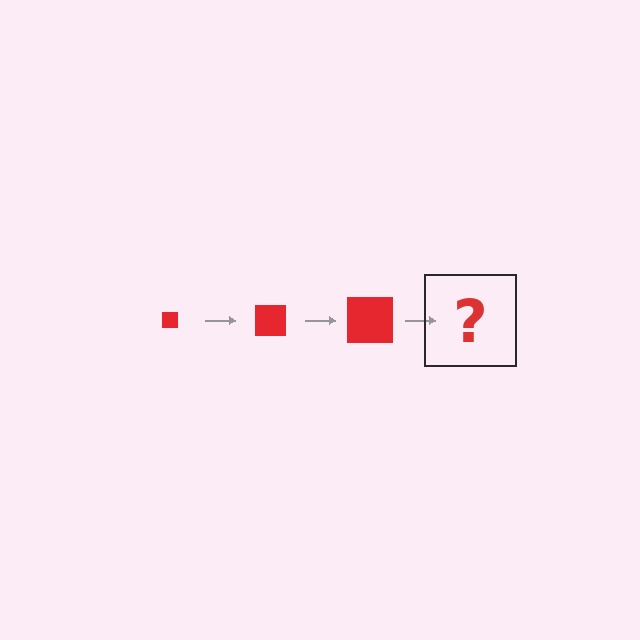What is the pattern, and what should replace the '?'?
The pattern is that the square gets progressively larger each step. The '?' should be a red square, larger than the previous one.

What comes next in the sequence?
The next element should be a red square, larger than the previous one.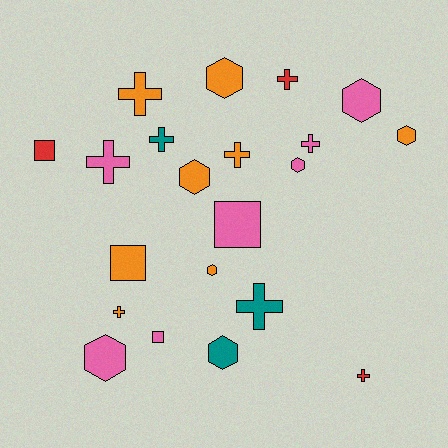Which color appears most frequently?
Orange, with 8 objects.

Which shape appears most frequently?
Cross, with 9 objects.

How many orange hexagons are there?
There are 4 orange hexagons.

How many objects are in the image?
There are 21 objects.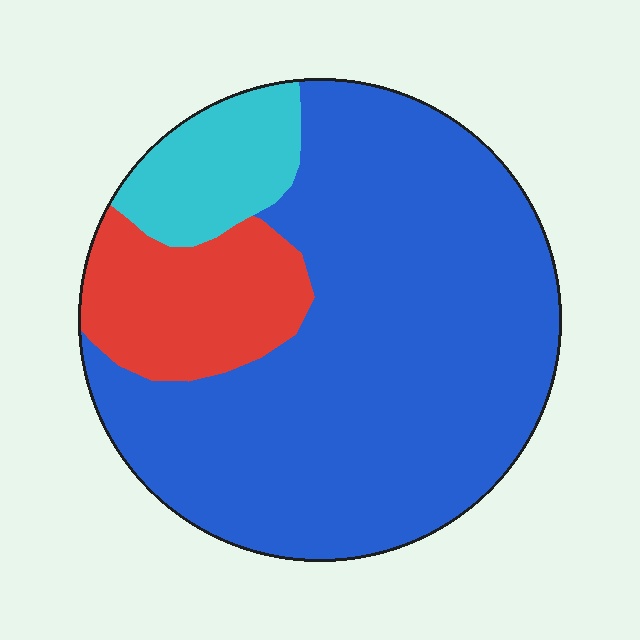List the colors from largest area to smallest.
From largest to smallest: blue, red, cyan.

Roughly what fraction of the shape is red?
Red takes up about one sixth (1/6) of the shape.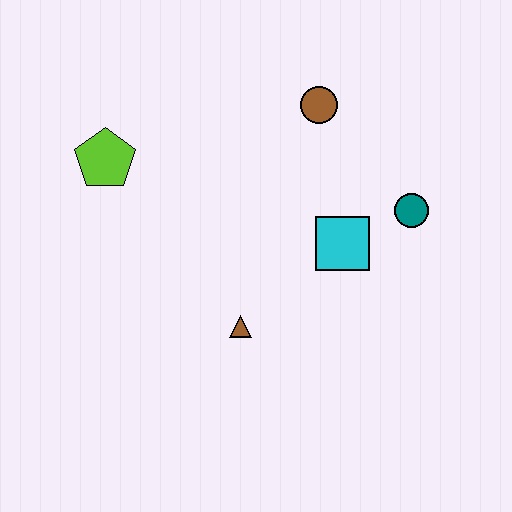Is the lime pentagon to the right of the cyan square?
No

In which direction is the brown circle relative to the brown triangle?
The brown circle is above the brown triangle.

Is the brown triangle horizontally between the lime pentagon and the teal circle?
Yes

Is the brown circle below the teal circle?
No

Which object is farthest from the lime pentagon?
The teal circle is farthest from the lime pentagon.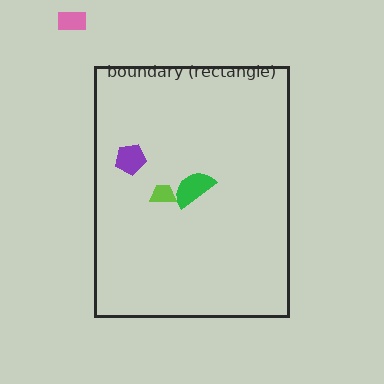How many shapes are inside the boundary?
3 inside, 1 outside.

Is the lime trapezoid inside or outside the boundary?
Inside.